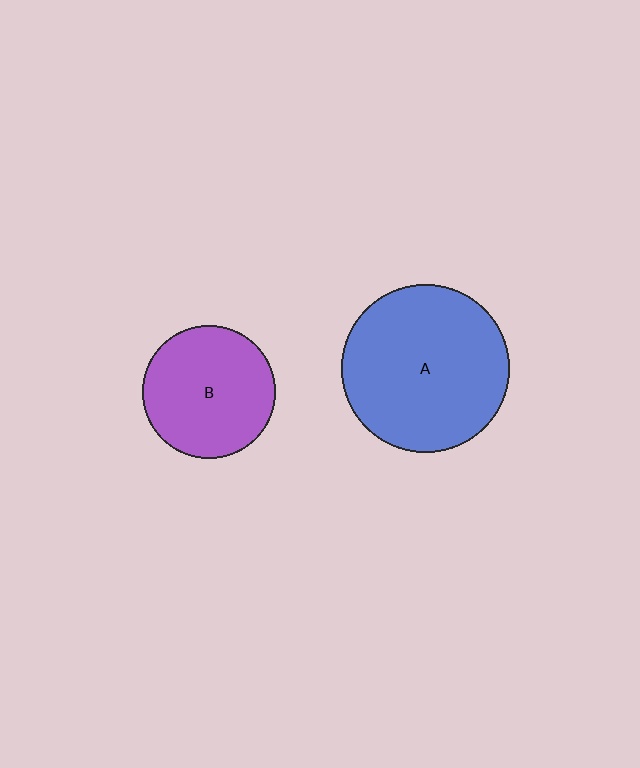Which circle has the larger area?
Circle A (blue).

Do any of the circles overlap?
No, none of the circles overlap.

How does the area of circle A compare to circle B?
Approximately 1.6 times.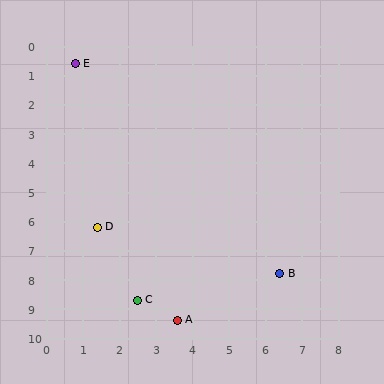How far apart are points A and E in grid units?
Points A and E are about 9.2 grid units apart.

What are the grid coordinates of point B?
Point B is at approximately (6.4, 7.8).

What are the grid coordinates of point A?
Point A is at approximately (3.6, 9.4).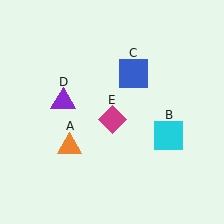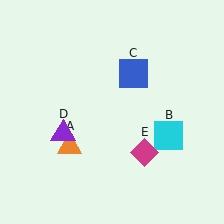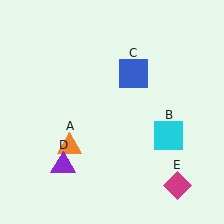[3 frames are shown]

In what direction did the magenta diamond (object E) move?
The magenta diamond (object E) moved down and to the right.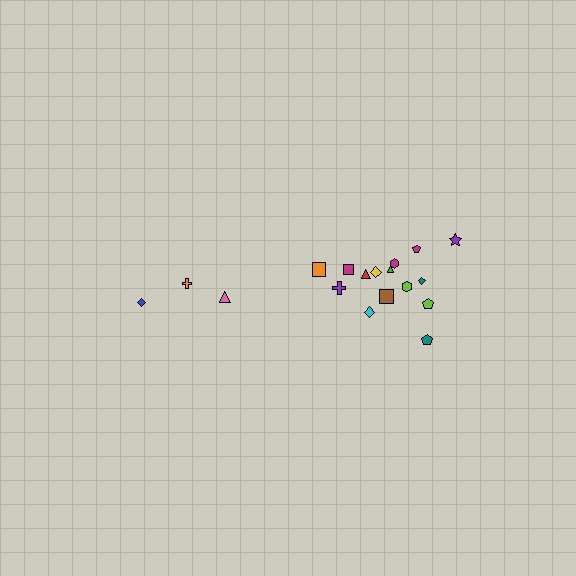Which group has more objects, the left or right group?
The right group.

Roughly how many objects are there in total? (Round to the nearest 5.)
Roughly 20 objects in total.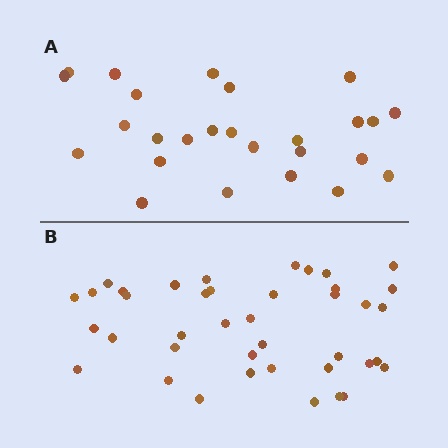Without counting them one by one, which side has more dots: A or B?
Region B (the bottom region) has more dots.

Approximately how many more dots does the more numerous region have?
Region B has approximately 15 more dots than region A.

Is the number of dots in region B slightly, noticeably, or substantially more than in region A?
Region B has substantially more. The ratio is roughly 1.5 to 1.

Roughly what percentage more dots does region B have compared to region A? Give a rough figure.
About 55% more.